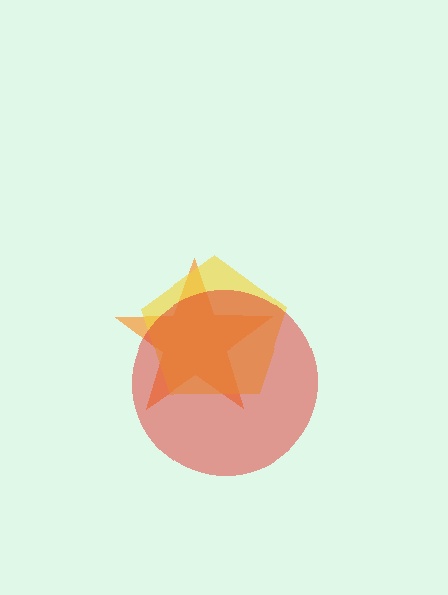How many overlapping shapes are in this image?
There are 3 overlapping shapes in the image.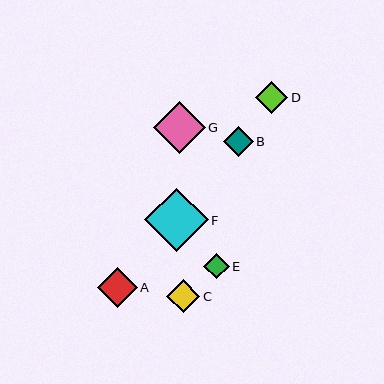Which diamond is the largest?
Diamond F is the largest with a size of approximately 64 pixels.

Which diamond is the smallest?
Diamond E is the smallest with a size of approximately 26 pixels.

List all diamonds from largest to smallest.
From largest to smallest: F, G, A, C, D, B, E.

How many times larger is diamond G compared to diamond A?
Diamond G is approximately 1.3 times the size of diamond A.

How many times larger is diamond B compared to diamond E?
Diamond B is approximately 1.2 times the size of diamond E.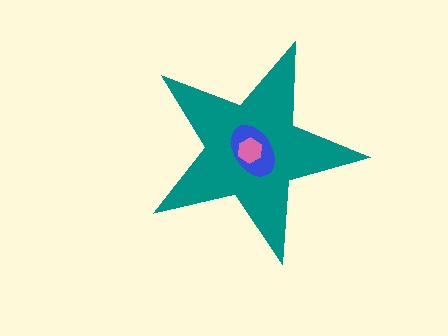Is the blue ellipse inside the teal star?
Yes.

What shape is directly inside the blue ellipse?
The pink hexagon.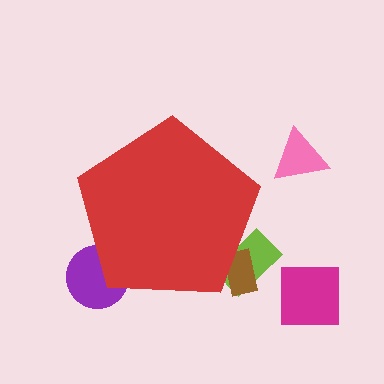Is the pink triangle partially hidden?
No, the pink triangle is fully visible.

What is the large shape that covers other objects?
A red pentagon.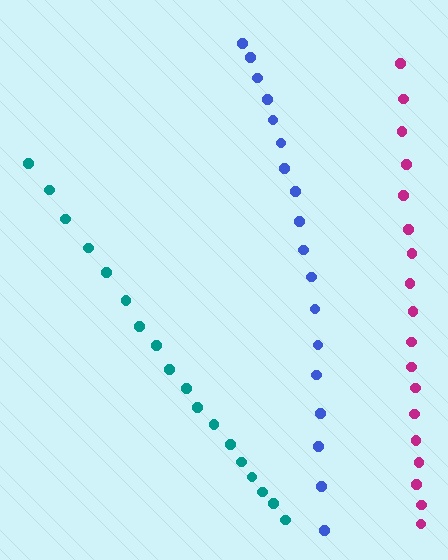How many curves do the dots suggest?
There are 3 distinct paths.